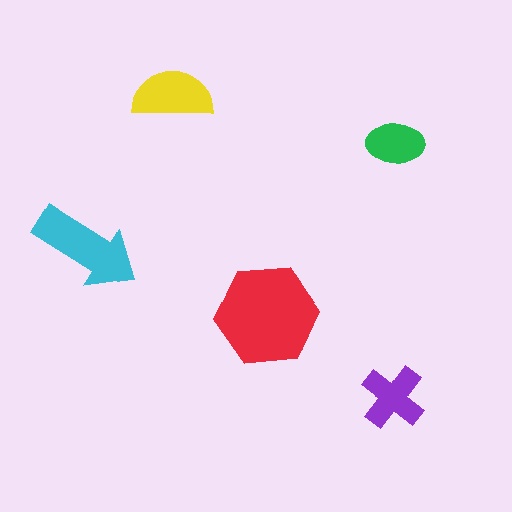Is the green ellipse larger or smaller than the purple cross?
Smaller.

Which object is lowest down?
The purple cross is bottommost.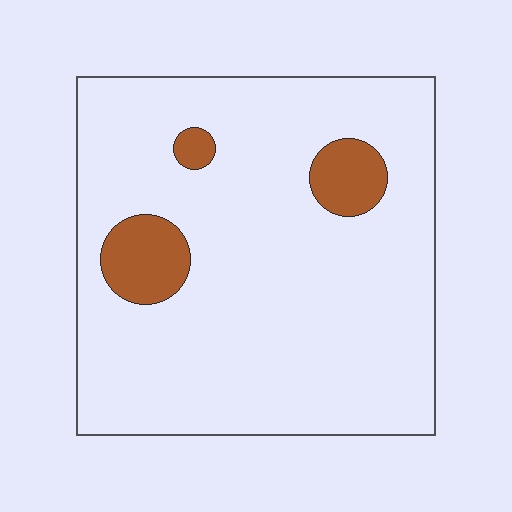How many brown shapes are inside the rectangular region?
3.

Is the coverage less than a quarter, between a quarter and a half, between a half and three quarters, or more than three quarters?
Less than a quarter.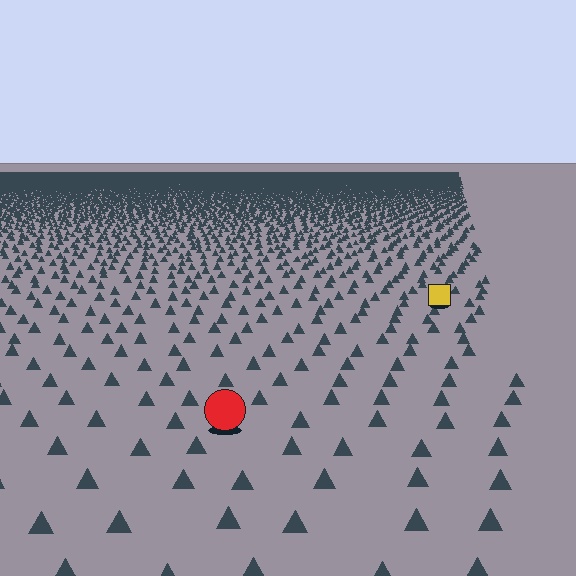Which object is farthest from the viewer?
The yellow square is farthest from the viewer. It appears smaller and the ground texture around it is denser.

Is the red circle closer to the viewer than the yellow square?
Yes. The red circle is closer — you can tell from the texture gradient: the ground texture is coarser near it.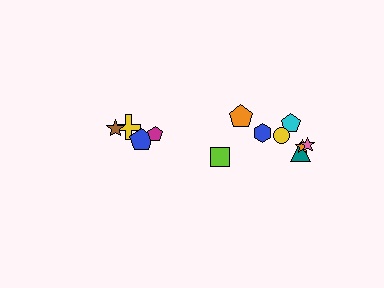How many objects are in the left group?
There are 4 objects.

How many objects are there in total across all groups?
There are 12 objects.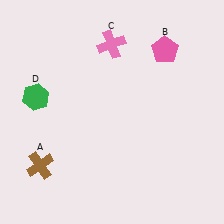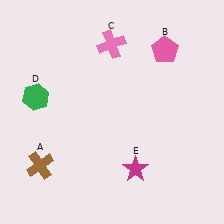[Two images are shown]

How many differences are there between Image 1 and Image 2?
There is 1 difference between the two images.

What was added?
A magenta star (E) was added in Image 2.